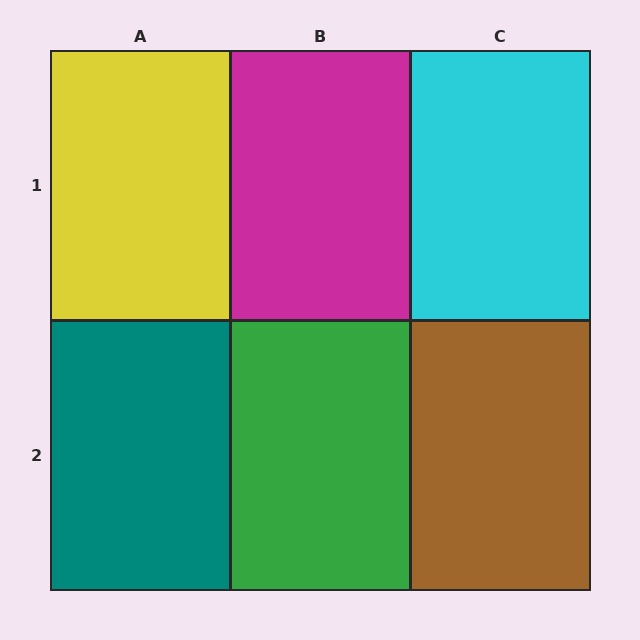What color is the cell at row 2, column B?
Green.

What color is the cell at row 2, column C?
Brown.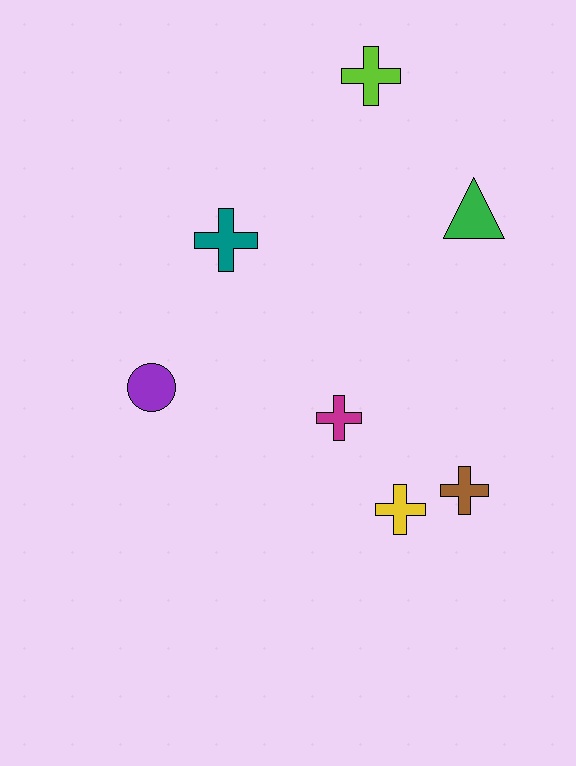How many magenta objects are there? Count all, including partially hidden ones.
There is 1 magenta object.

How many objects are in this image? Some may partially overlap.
There are 7 objects.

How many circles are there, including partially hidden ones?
There is 1 circle.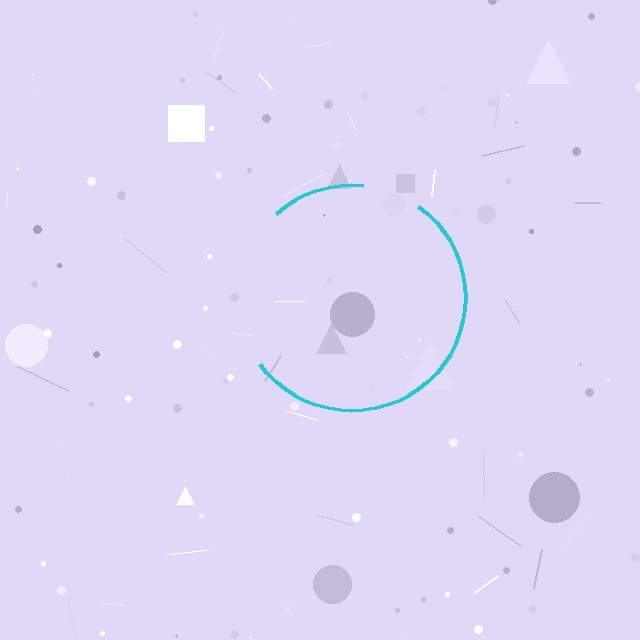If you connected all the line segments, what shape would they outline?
They would outline a circle.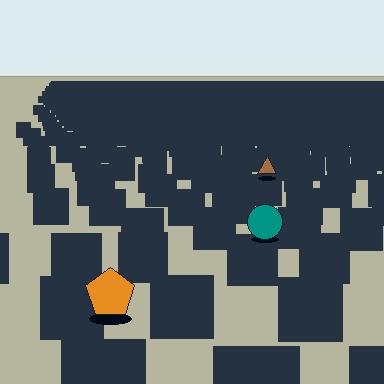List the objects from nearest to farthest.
From nearest to farthest: the orange pentagon, the teal circle, the brown triangle.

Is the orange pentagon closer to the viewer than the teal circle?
Yes. The orange pentagon is closer — you can tell from the texture gradient: the ground texture is coarser near it.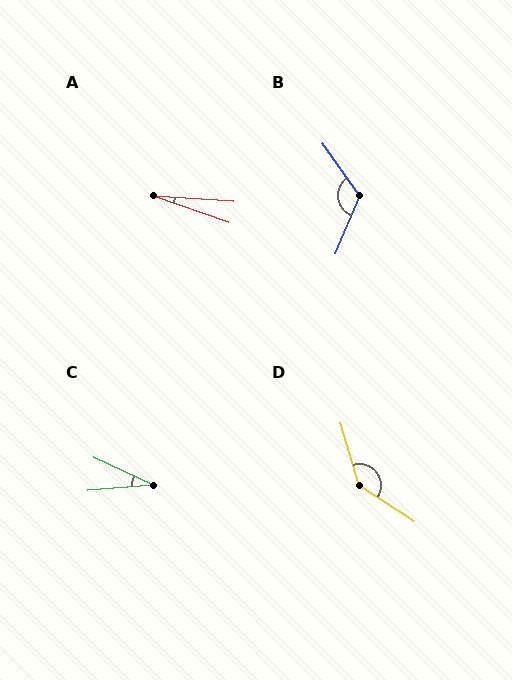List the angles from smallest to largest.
A (15°), C (29°), B (122°), D (139°).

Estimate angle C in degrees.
Approximately 29 degrees.